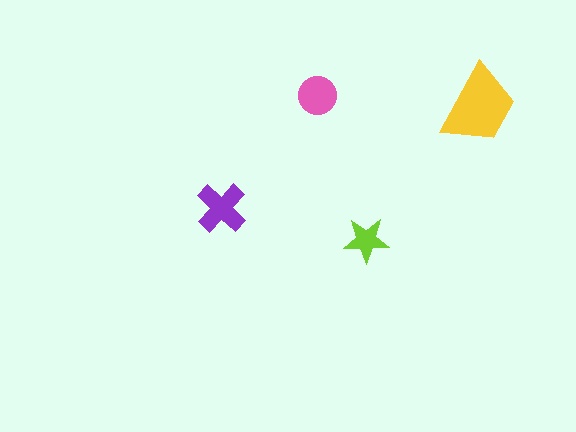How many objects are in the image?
There are 4 objects in the image.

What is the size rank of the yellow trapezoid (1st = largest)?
1st.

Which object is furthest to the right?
The yellow trapezoid is rightmost.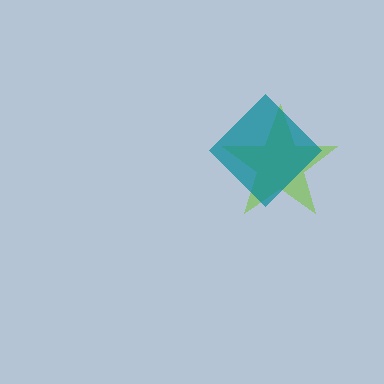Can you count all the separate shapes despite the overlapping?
Yes, there are 2 separate shapes.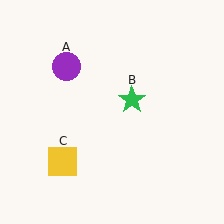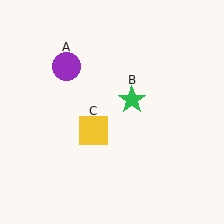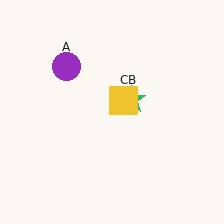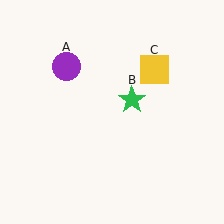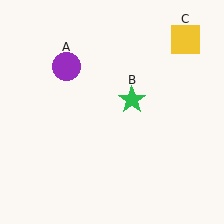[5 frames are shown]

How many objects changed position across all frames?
1 object changed position: yellow square (object C).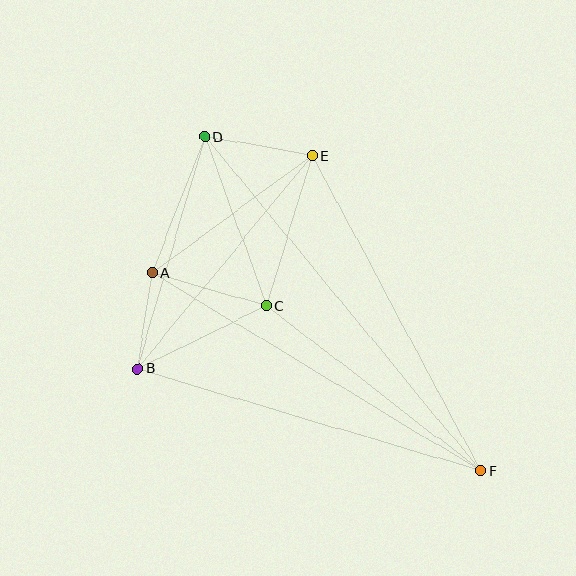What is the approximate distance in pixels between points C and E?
The distance between C and E is approximately 157 pixels.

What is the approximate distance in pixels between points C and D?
The distance between C and D is approximately 180 pixels.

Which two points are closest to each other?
Points A and B are closest to each other.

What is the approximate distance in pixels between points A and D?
The distance between A and D is approximately 146 pixels.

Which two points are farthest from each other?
Points D and F are farthest from each other.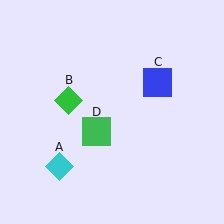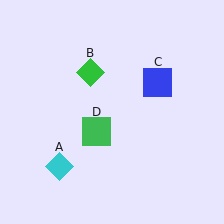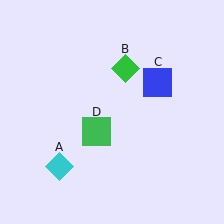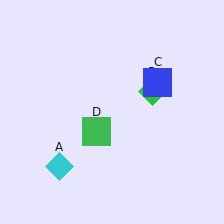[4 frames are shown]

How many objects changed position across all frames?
1 object changed position: green diamond (object B).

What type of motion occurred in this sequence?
The green diamond (object B) rotated clockwise around the center of the scene.